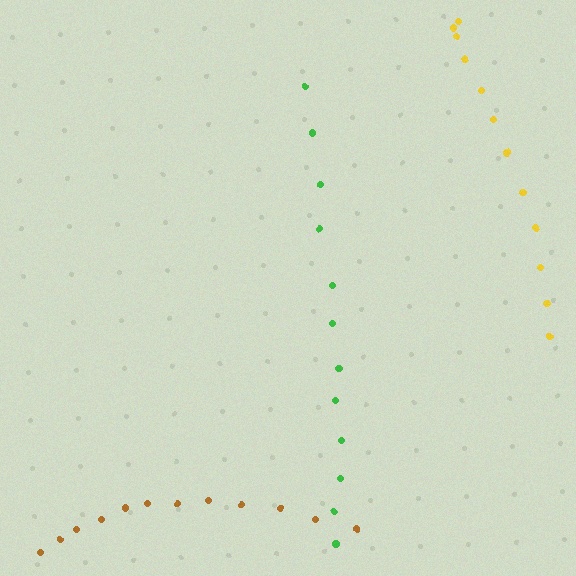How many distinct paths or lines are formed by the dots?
There are 3 distinct paths.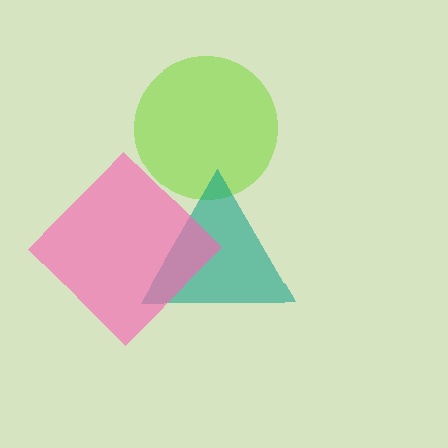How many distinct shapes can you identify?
There are 3 distinct shapes: a lime circle, a teal triangle, a pink diamond.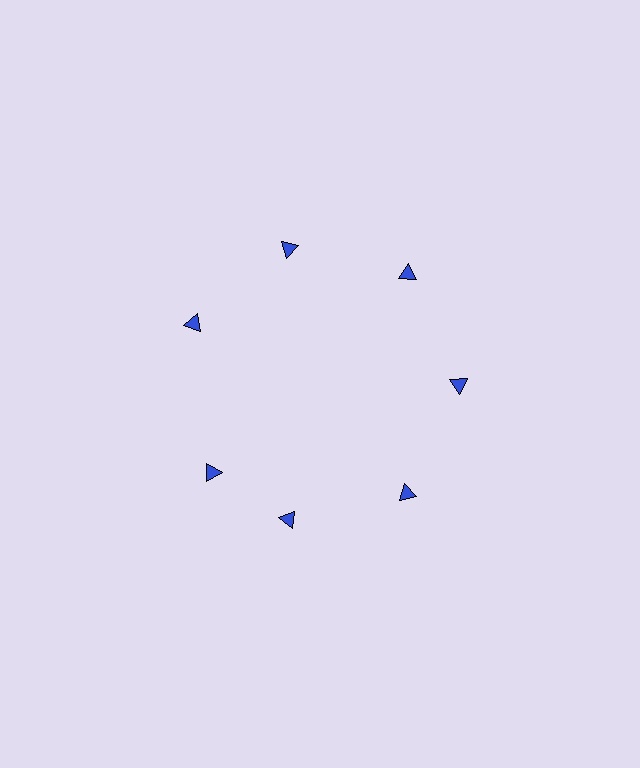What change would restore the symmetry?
The symmetry would be restored by rotating it back into even spacing with its neighbors so that all 7 triangles sit at equal angles and equal distance from the center.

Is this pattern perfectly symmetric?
No. The 7 blue triangles are arranged in a ring, but one element near the 8 o'clock position is rotated out of alignment along the ring, breaking the 7-fold rotational symmetry.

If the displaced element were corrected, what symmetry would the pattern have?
It would have 7-fold rotational symmetry — the pattern would map onto itself every 51 degrees.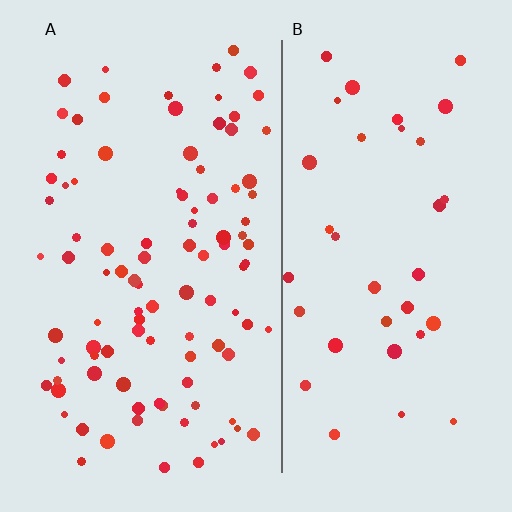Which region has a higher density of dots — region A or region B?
A (the left).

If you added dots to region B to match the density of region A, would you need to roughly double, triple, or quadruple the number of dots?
Approximately triple.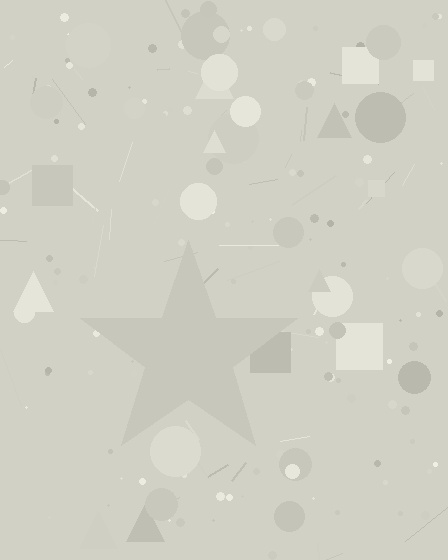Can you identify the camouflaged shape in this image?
The camouflaged shape is a star.